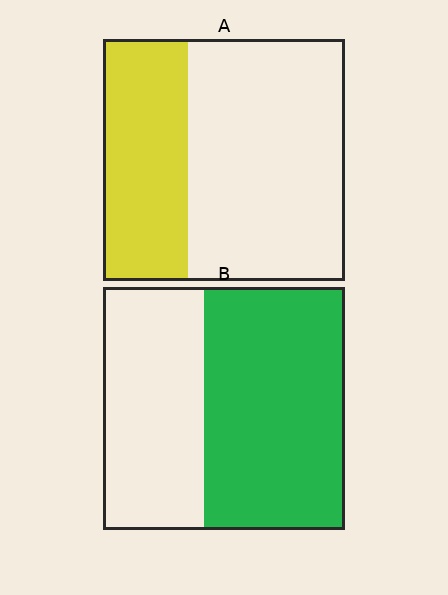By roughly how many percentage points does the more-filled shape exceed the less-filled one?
By roughly 25 percentage points (B over A).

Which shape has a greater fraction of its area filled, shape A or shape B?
Shape B.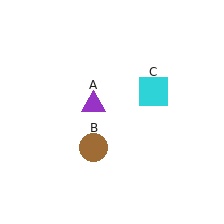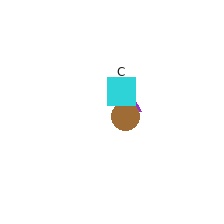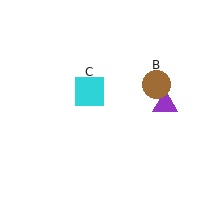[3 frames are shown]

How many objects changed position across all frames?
3 objects changed position: purple triangle (object A), brown circle (object B), cyan square (object C).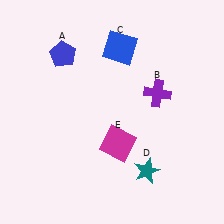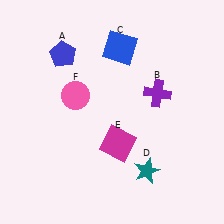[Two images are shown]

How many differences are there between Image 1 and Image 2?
There is 1 difference between the two images.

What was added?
A pink circle (F) was added in Image 2.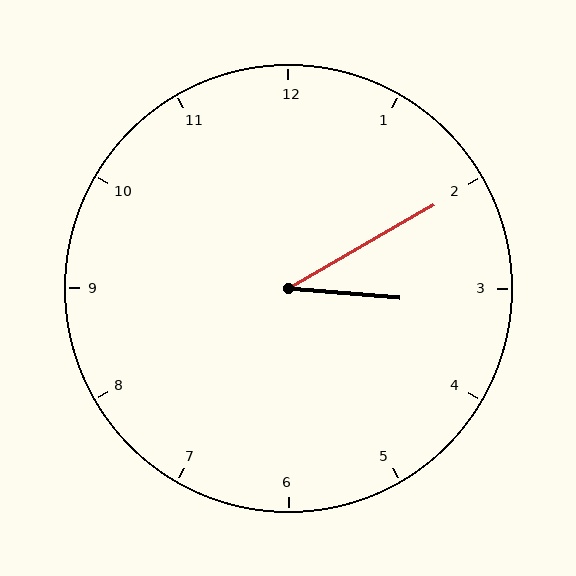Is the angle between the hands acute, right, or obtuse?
It is acute.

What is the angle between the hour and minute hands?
Approximately 35 degrees.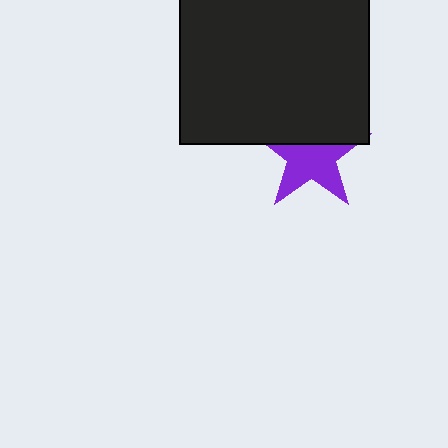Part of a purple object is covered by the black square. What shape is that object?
It is a star.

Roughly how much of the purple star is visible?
About half of it is visible (roughly 59%).